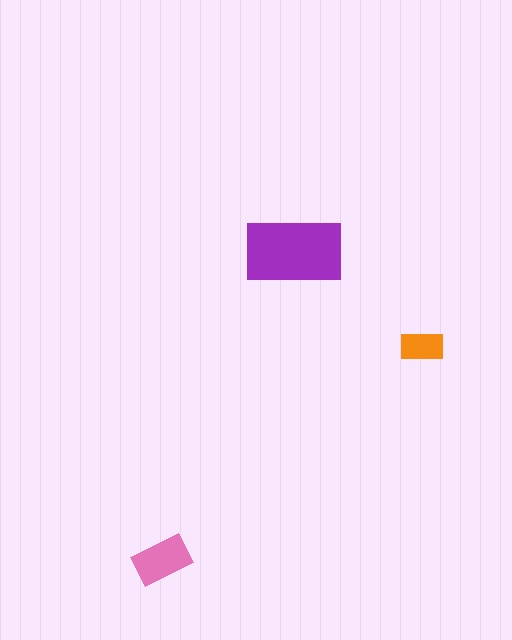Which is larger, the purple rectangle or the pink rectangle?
The purple one.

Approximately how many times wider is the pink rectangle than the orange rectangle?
About 1.5 times wider.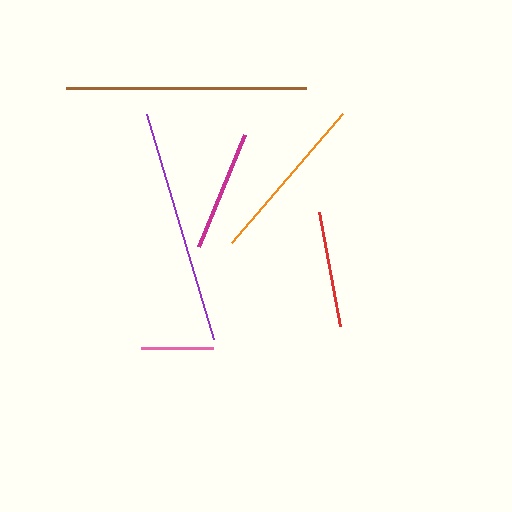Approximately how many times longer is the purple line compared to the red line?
The purple line is approximately 2.0 times the length of the red line.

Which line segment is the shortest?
The pink line is the shortest at approximately 73 pixels.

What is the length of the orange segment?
The orange segment is approximately 171 pixels long.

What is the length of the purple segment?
The purple segment is approximately 235 pixels long.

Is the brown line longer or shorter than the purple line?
The brown line is longer than the purple line.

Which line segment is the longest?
The brown line is the longest at approximately 240 pixels.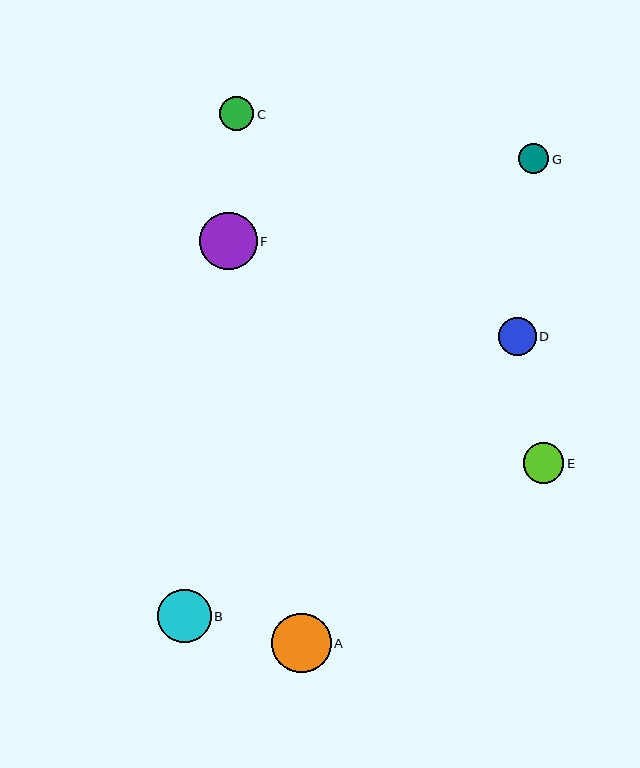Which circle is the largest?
Circle A is the largest with a size of approximately 59 pixels.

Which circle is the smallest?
Circle G is the smallest with a size of approximately 30 pixels.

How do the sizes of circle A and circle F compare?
Circle A and circle F are approximately the same size.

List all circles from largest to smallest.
From largest to smallest: A, F, B, E, D, C, G.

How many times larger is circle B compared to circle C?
Circle B is approximately 1.6 times the size of circle C.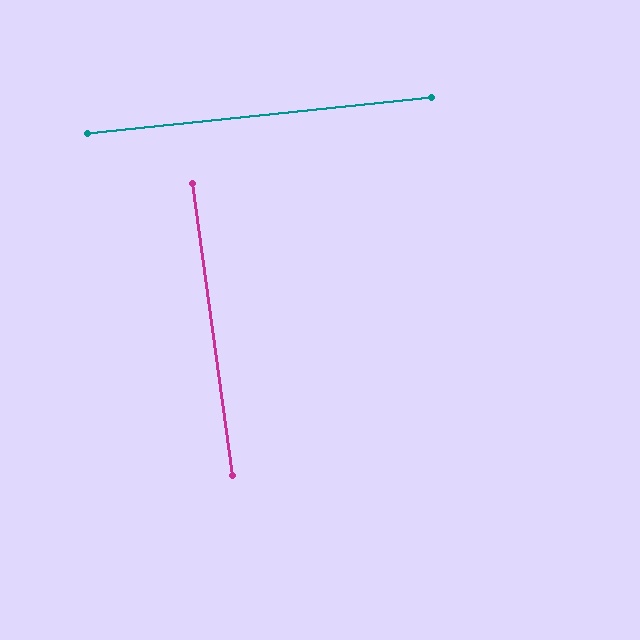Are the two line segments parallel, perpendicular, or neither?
Perpendicular — they meet at approximately 88°.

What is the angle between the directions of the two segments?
Approximately 88 degrees.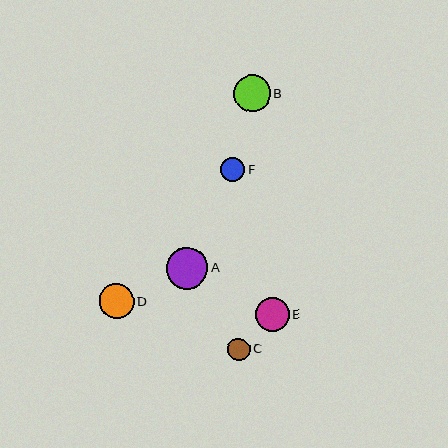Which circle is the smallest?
Circle C is the smallest with a size of approximately 22 pixels.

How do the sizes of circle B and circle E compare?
Circle B and circle E are approximately the same size.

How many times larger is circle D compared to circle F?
Circle D is approximately 1.5 times the size of circle F.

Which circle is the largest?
Circle A is the largest with a size of approximately 42 pixels.